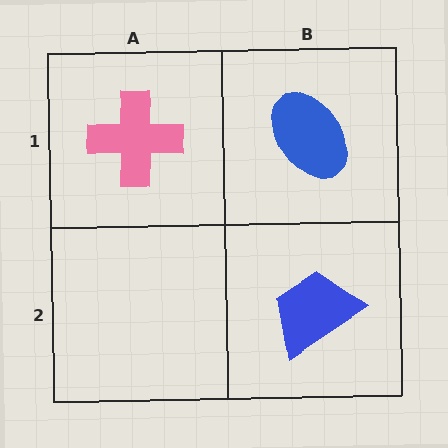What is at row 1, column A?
A pink cross.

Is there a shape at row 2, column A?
No, that cell is empty.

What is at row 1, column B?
A blue ellipse.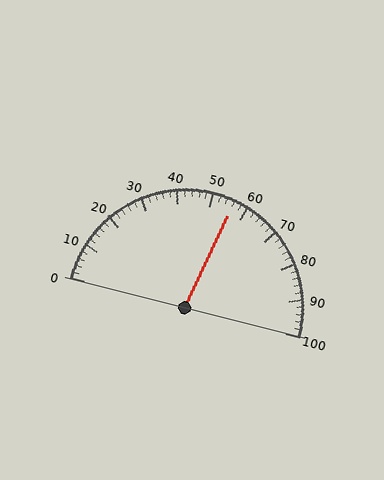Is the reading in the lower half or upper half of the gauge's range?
The reading is in the upper half of the range (0 to 100).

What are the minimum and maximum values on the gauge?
The gauge ranges from 0 to 100.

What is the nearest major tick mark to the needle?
The nearest major tick mark is 60.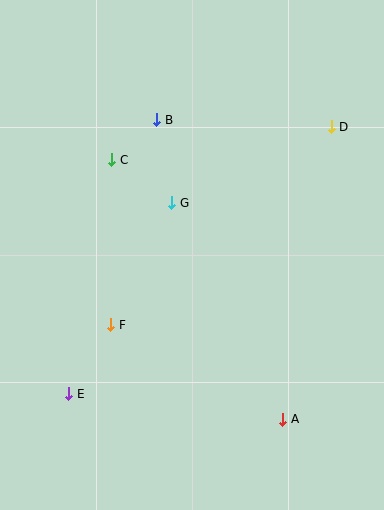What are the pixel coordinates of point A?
Point A is at (283, 419).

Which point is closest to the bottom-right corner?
Point A is closest to the bottom-right corner.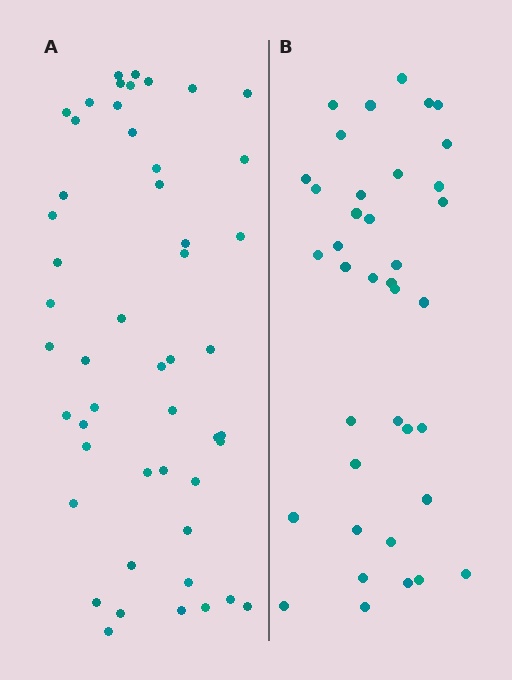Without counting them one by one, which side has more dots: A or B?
Region A (the left region) has more dots.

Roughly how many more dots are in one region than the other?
Region A has roughly 12 or so more dots than region B.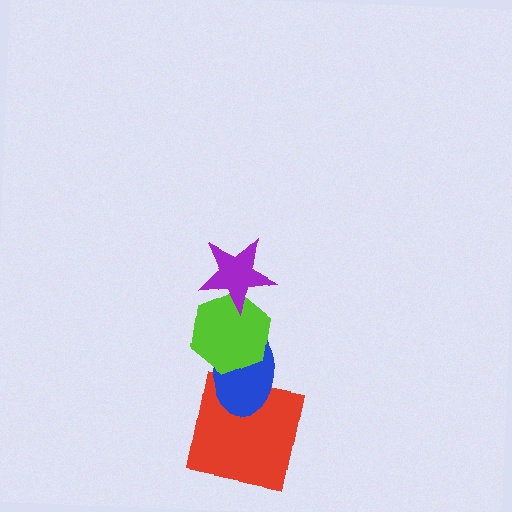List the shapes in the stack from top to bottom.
From top to bottom: the purple star, the lime hexagon, the blue ellipse, the red square.